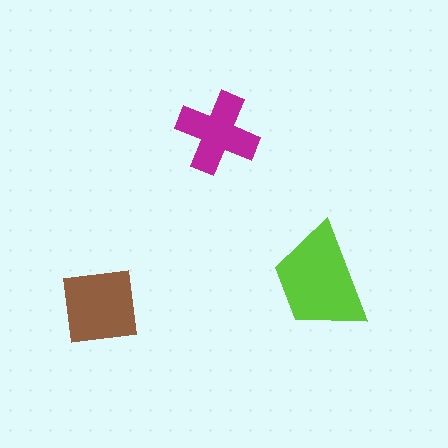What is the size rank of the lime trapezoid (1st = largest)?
1st.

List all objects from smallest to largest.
The magenta cross, the brown square, the lime trapezoid.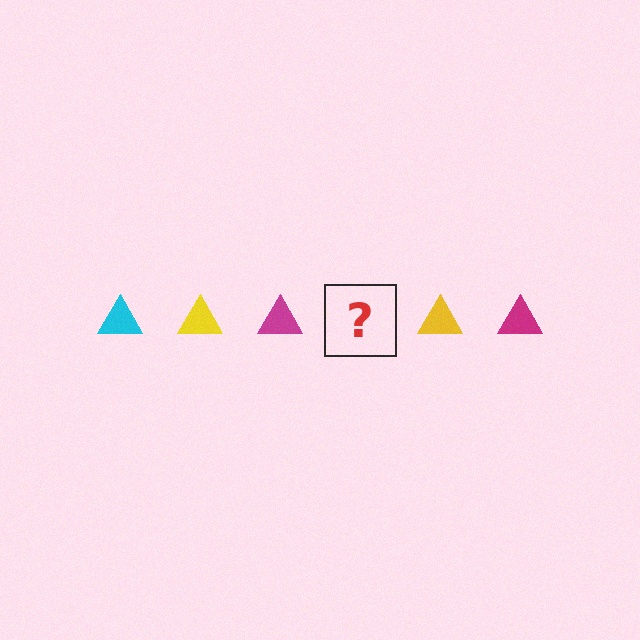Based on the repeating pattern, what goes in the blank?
The blank should be a cyan triangle.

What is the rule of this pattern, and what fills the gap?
The rule is that the pattern cycles through cyan, yellow, magenta triangles. The gap should be filled with a cyan triangle.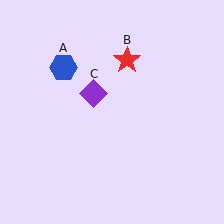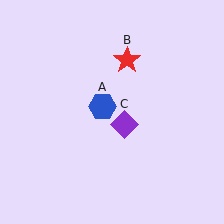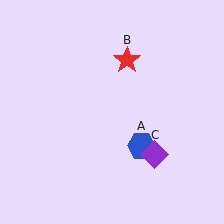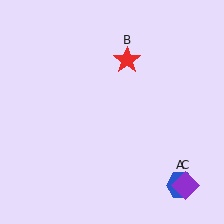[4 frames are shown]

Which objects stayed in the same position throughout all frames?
Red star (object B) remained stationary.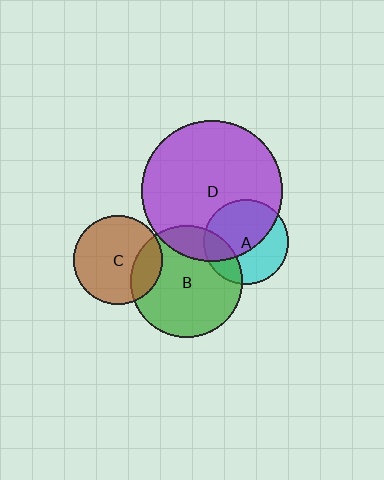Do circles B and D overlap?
Yes.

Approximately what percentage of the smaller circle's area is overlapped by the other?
Approximately 20%.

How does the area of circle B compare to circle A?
Approximately 1.7 times.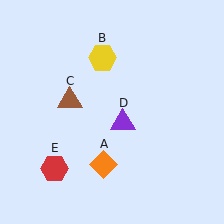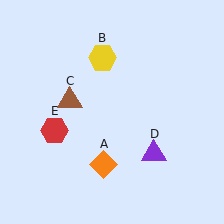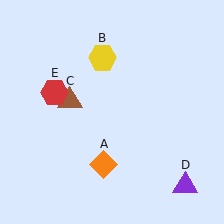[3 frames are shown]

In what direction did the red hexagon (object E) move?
The red hexagon (object E) moved up.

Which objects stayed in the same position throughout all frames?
Orange diamond (object A) and yellow hexagon (object B) and brown triangle (object C) remained stationary.